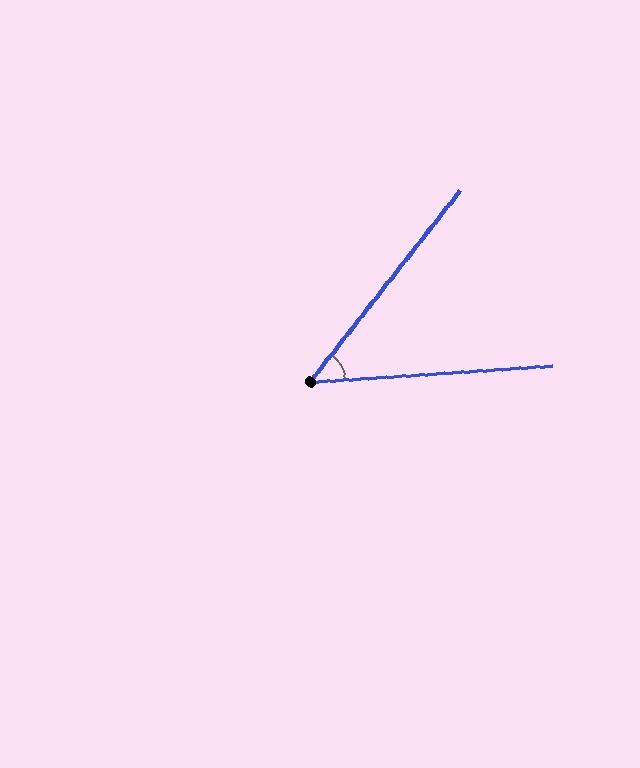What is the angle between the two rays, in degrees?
Approximately 48 degrees.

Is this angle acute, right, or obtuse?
It is acute.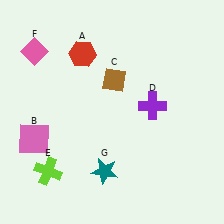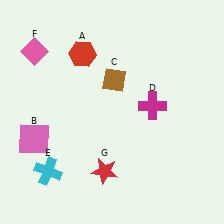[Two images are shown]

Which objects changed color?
D changed from purple to magenta. E changed from lime to cyan. G changed from teal to red.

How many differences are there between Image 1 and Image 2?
There are 3 differences between the two images.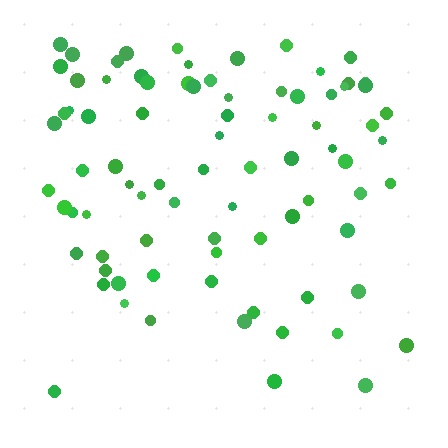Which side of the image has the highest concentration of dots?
The top.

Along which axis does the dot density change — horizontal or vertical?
Vertical.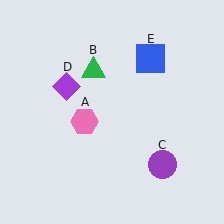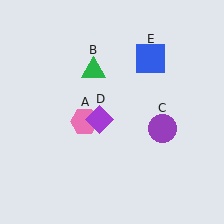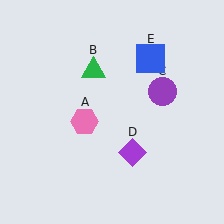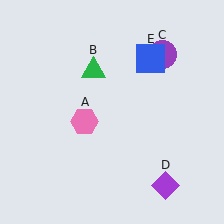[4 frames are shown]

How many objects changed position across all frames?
2 objects changed position: purple circle (object C), purple diamond (object D).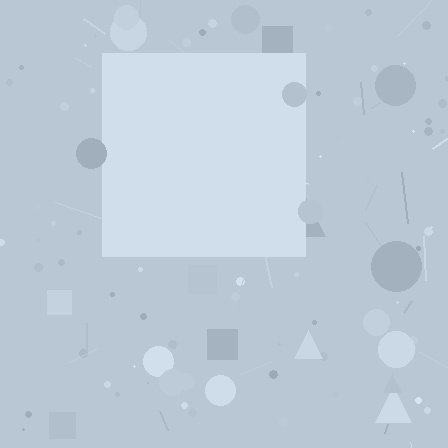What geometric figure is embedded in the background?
A square is embedded in the background.